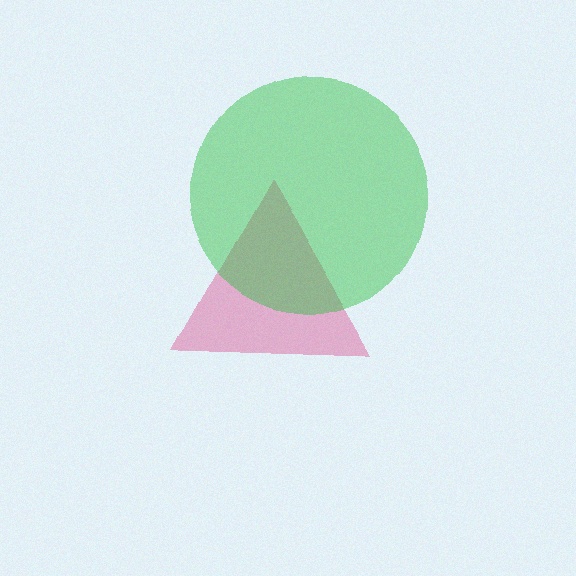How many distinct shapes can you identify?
There are 2 distinct shapes: a pink triangle, a green circle.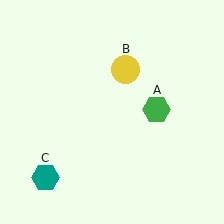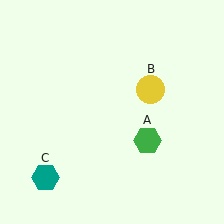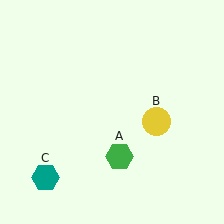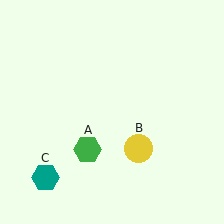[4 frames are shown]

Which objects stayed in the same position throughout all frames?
Teal hexagon (object C) remained stationary.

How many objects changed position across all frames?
2 objects changed position: green hexagon (object A), yellow circle (object B).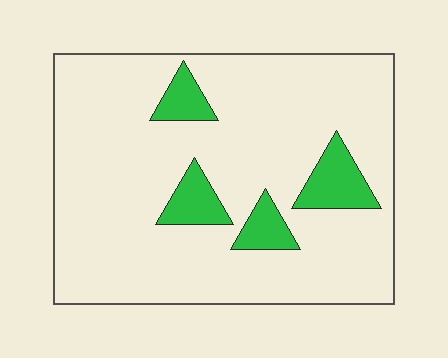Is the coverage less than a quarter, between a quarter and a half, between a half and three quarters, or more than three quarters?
Less than a quarter.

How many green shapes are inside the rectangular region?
4.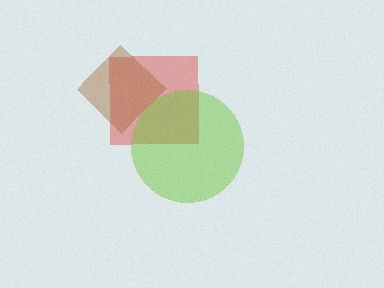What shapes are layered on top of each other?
The layered shapes are: a red square, a brown diamond, a lime circle.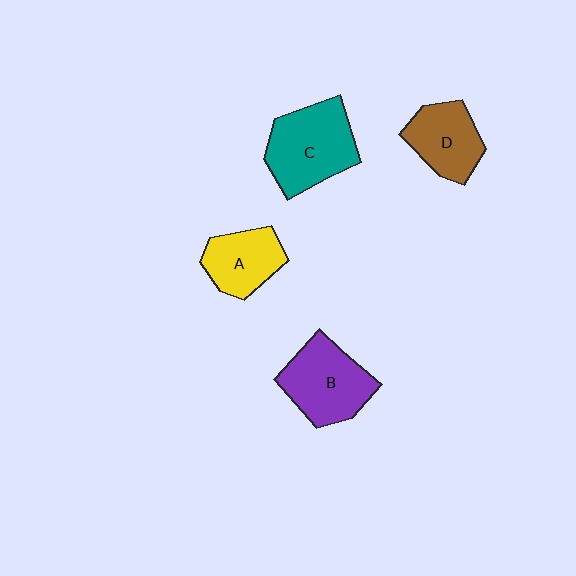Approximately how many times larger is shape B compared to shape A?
Approximately 1.3 times.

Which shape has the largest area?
Shape C (teal).